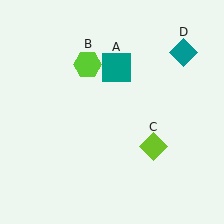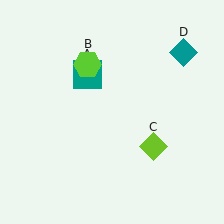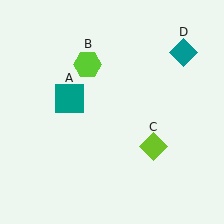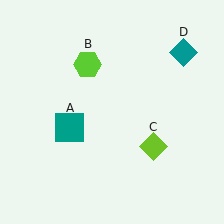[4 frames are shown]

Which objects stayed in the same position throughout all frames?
Lime hexagon (object B) and lime diamond (object C) and teal diamond (object D) remained stationary.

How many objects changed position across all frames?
1 object changed position: teal square (object A).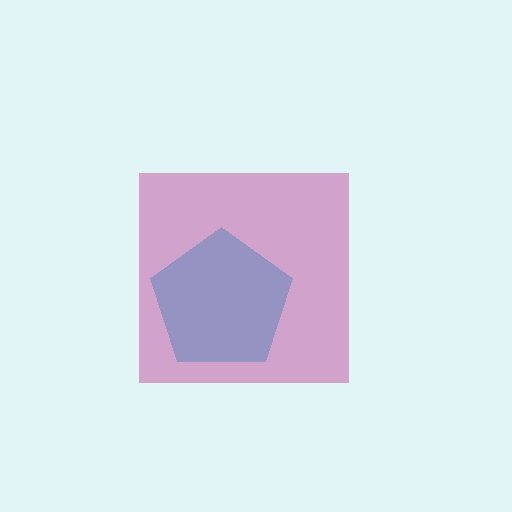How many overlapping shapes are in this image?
There are 2 overlapping shapes in the image.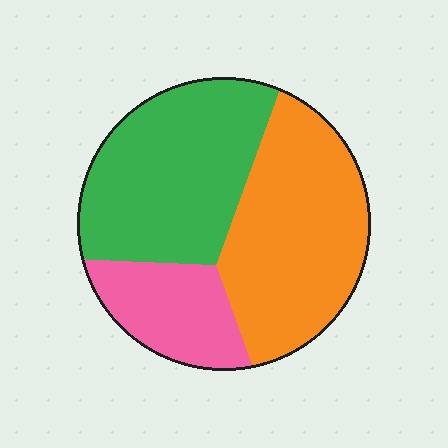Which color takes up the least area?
Pink, at roughly 20%.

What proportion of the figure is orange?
Orange takes up about two fifths (2/5) of the figure.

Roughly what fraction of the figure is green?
Green takes up about two fifths (2/5) of the figure.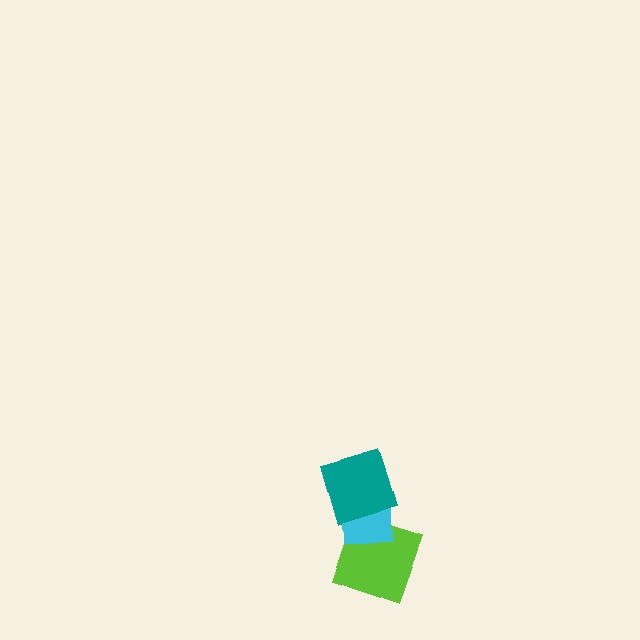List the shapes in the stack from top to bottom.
From top to bottom: the teal square, the cyan square, the lime square.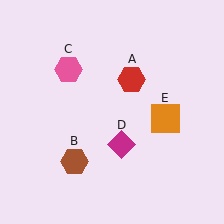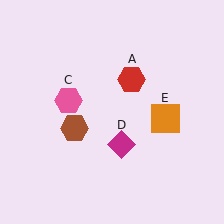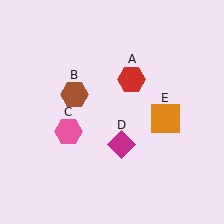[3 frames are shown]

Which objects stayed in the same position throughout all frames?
Red hexagon (object A) and magenta diamond (object D) and orange square (object E) remained stationary.